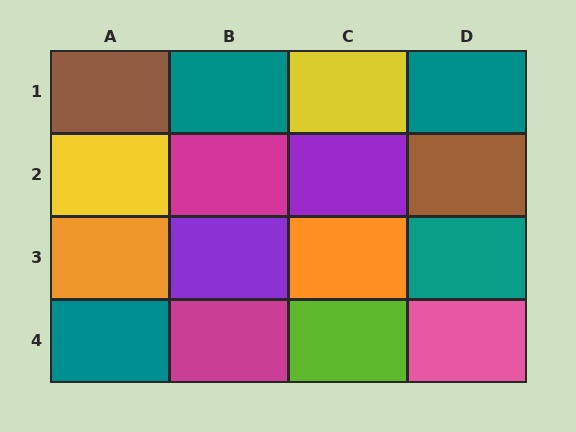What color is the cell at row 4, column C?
Lime.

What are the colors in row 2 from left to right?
Yellow, magenta, purple, brown.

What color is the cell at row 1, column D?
Teal.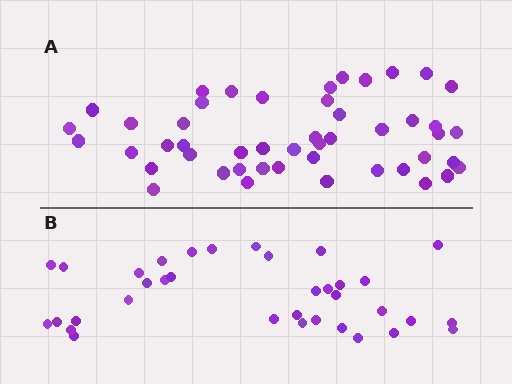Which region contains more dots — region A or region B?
Region A (the top region) has more dots.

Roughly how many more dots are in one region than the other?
Region A has approximately 15 more dots than region B.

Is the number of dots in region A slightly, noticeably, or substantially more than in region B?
Region A has noticeably more, but not dramatically so. The ratio is roughly 1.4 to 1.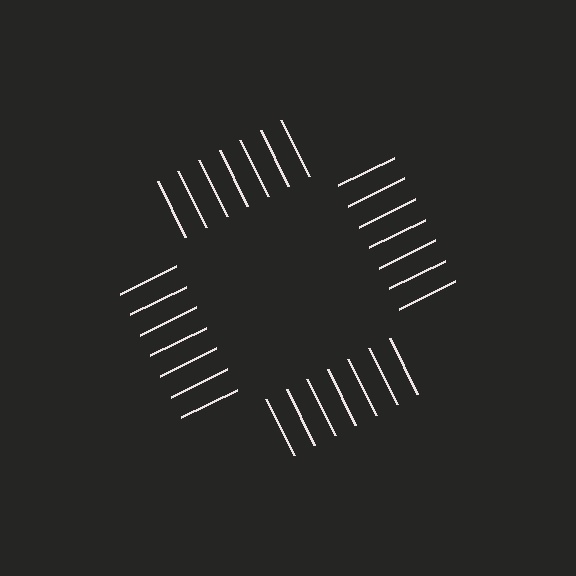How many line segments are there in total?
28 — 7 along each of the 4 edges.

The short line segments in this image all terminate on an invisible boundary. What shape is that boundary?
An illusory square — the line segments terminate on its edges but no continuous stroke is drawn.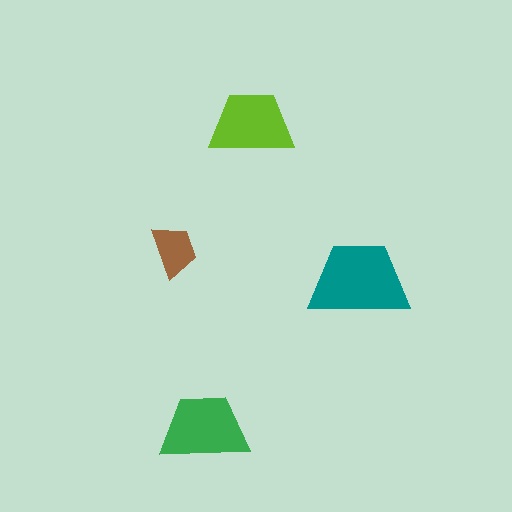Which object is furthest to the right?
The teal trapezoid is rightmost.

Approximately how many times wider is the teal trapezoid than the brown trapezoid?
About 2 times wider.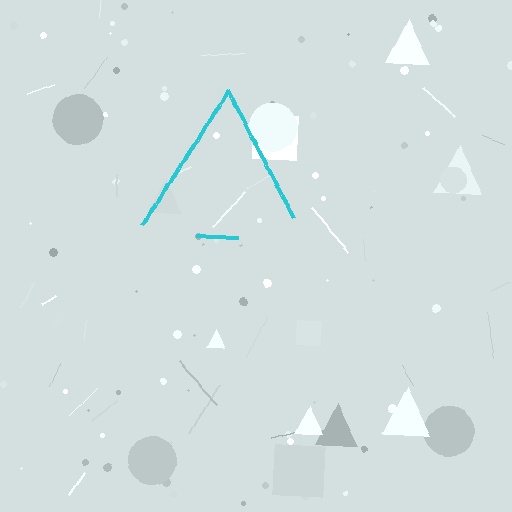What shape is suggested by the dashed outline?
The dashed outline suggests a triangle.